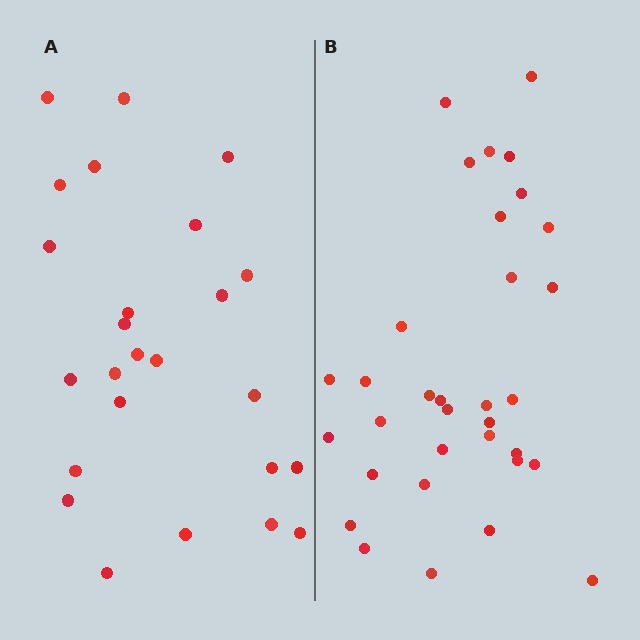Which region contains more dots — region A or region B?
Region B (the right region) has more dots.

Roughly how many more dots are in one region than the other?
Region B has roughly 8 or so more dots than region A.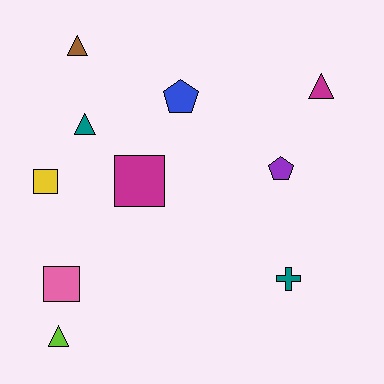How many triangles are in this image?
There are 4 triangles.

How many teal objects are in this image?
There are 2 teal objects.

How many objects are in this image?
There are 10 objects.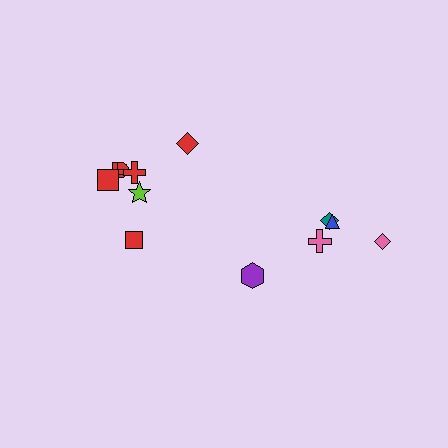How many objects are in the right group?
There are 5 objects.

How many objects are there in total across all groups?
There are 12 objects.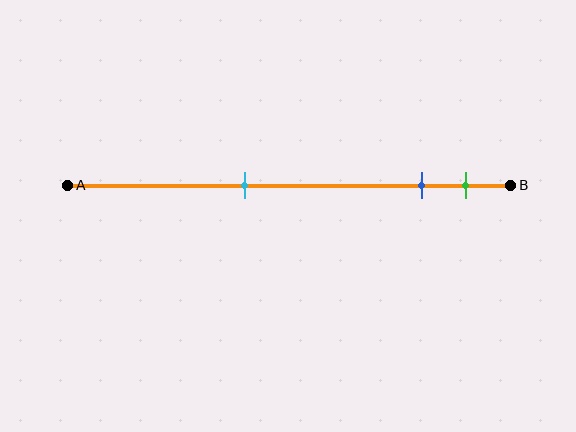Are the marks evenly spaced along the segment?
No, the marks are not evenly spaced.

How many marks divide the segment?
There are 3 marks dividing the segment.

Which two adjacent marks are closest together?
The blue and green marks are the closest adjacent pair.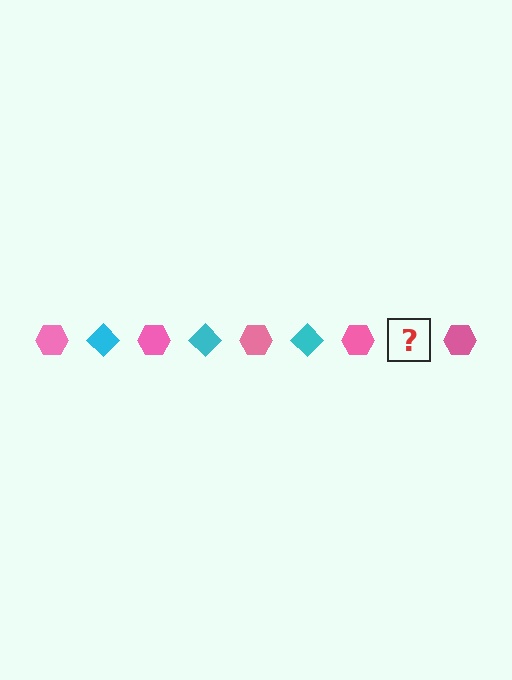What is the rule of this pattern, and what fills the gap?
The rule is that the pattern alternates between pink hexagon and cyan diamond. The gap should be filled with a cyan diamond.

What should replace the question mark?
The question mark should be replaced with a cyan diamond.